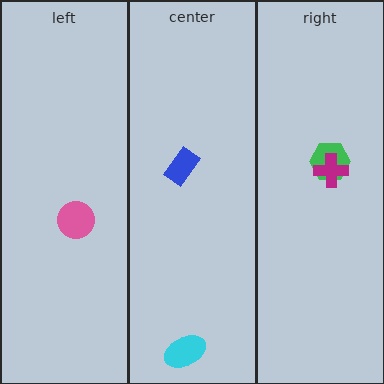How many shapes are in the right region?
2.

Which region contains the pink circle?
The left region.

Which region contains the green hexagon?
The right region.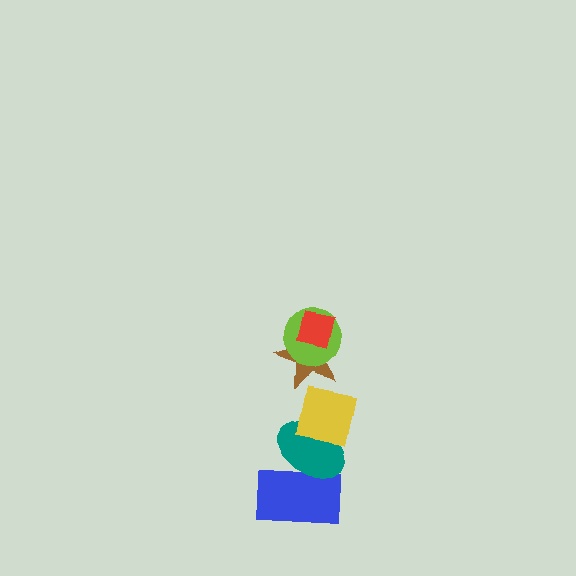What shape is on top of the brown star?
The lime circle is on top of the brown star.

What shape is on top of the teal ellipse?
The yellow square is on top of the teal ellipse.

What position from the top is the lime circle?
The lime circle is 2nd from the top.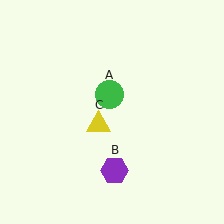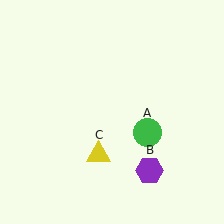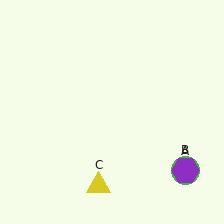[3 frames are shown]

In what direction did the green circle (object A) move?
The green circle (object A) moved down and to the right.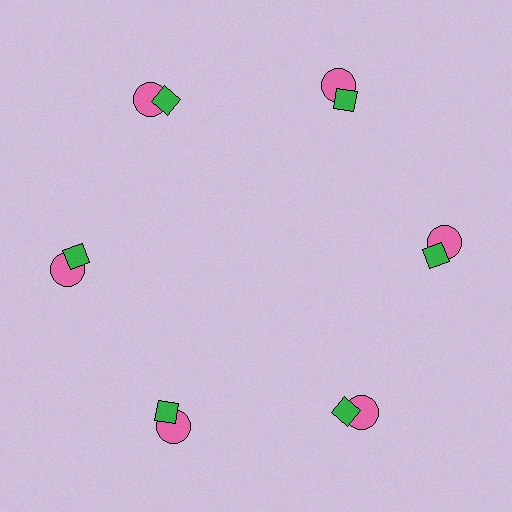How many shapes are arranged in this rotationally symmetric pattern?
There are 12 shapes, arranged in 6 groups of 2.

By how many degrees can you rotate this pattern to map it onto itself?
The pattern maps onto itself every 60 degrees of rotation.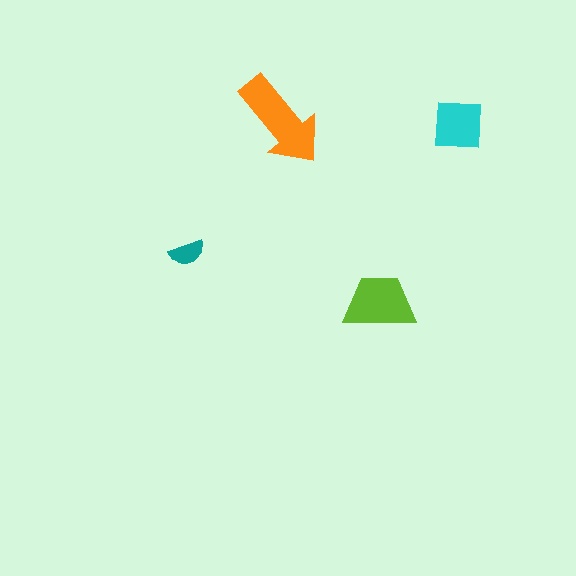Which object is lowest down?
The lime trapezoid is bottommost.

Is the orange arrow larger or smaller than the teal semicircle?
Larger.